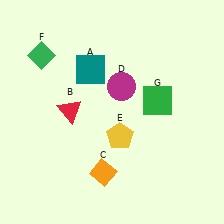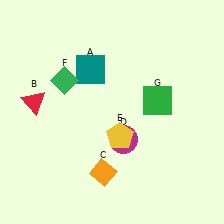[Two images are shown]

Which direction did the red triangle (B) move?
The red triangle (B) moved left.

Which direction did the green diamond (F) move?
The green diamond (F) moved down.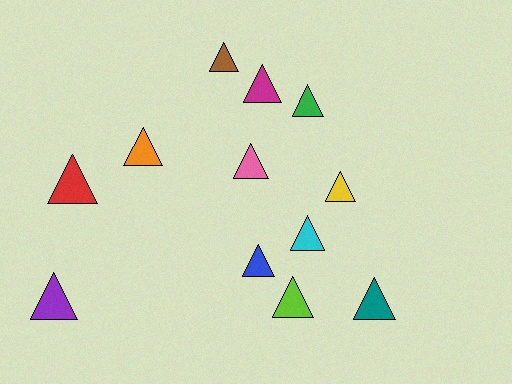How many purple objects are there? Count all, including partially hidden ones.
There is 1 purple object.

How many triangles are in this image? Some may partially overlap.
There are 12 triangles.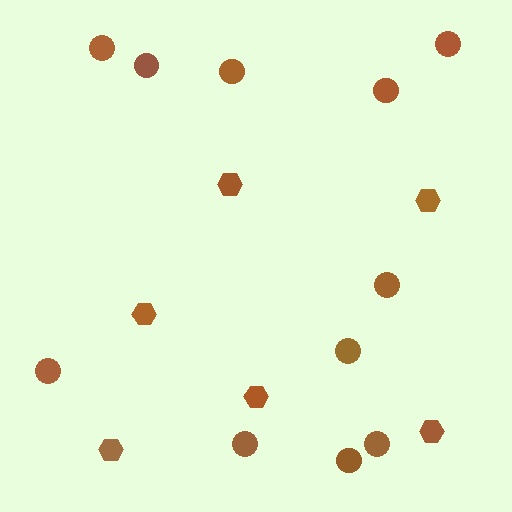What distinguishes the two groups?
There are 2 groups: one group of hexagons (6) and one group of circles (11).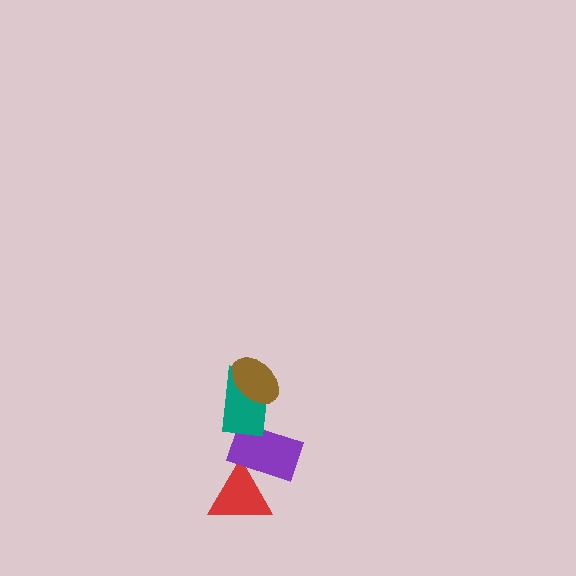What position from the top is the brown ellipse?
The brown ellipse is 1st from the top.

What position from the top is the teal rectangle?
The teal rectangle is 2nd from the top.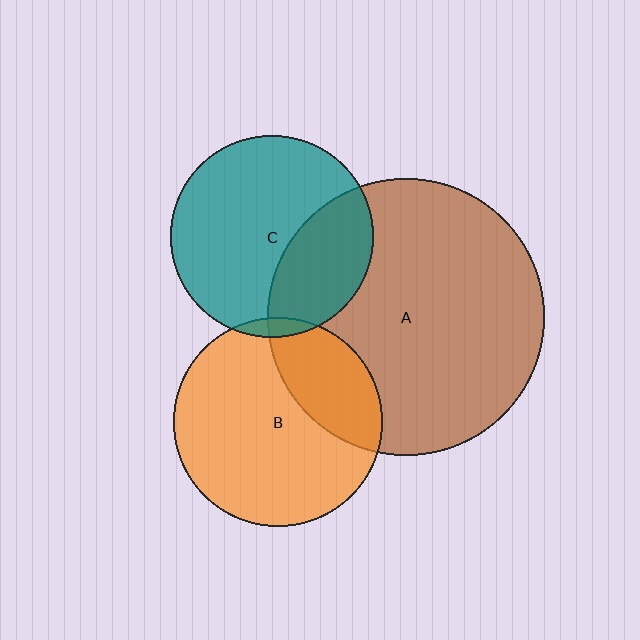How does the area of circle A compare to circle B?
Approximately 1.8 times.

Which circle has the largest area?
Circle A (brown).